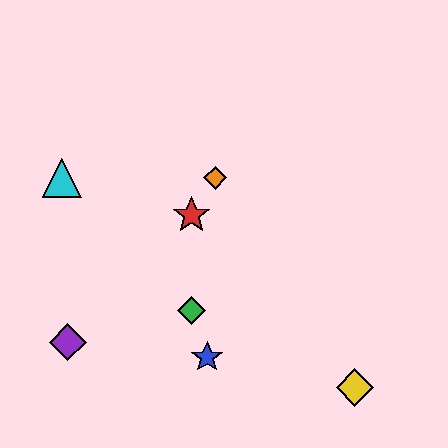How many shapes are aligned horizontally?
2 shapes (the orange diamond, the cyan triangle) are aligned horizontally.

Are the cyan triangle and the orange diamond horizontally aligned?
Yes, both are at y≈178.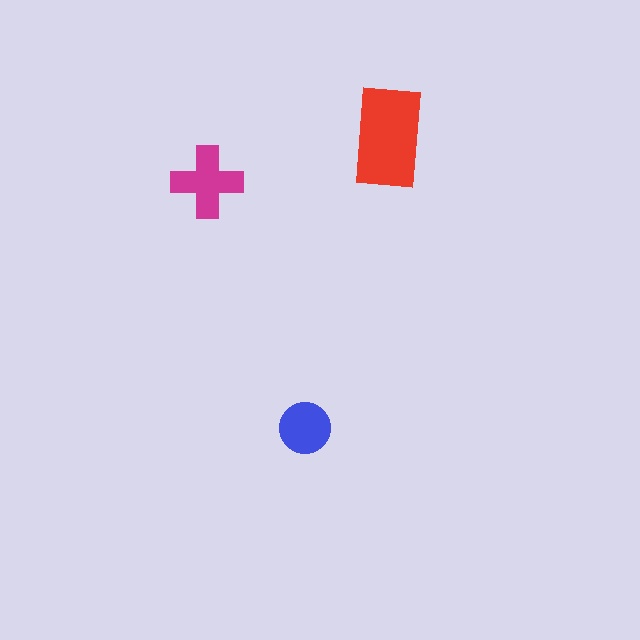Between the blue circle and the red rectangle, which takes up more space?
The red rectangle.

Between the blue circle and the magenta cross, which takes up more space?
The magenta cross.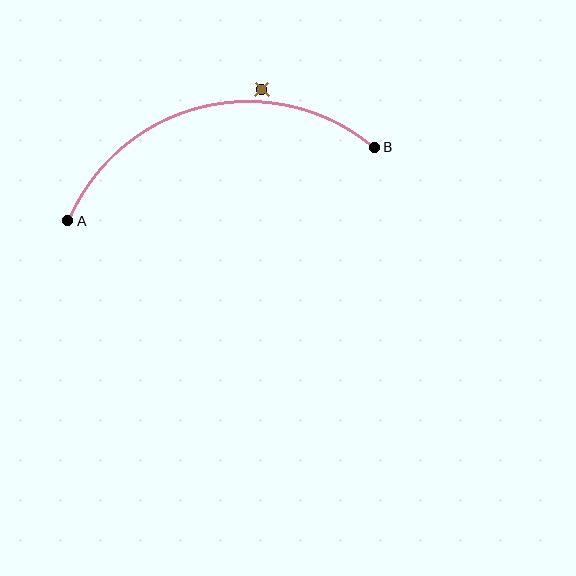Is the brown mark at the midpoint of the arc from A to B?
No — the brown mark does not lie on the arc at all. It sits slightly outside the curve.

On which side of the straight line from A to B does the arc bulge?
The arc bulges above the straight line connecting A and B.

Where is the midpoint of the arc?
The arc midpoint is the point on the curve farthest from the straight line joining A and B. It sits above that line.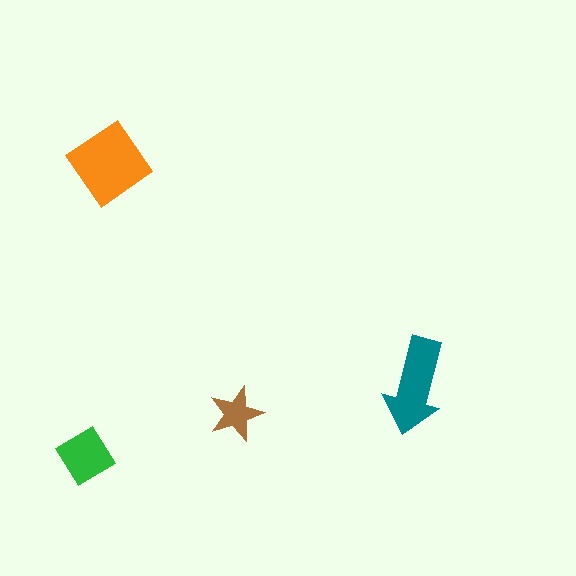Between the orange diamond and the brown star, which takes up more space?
The orange diamond.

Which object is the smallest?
The brown star.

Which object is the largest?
The orange diamond.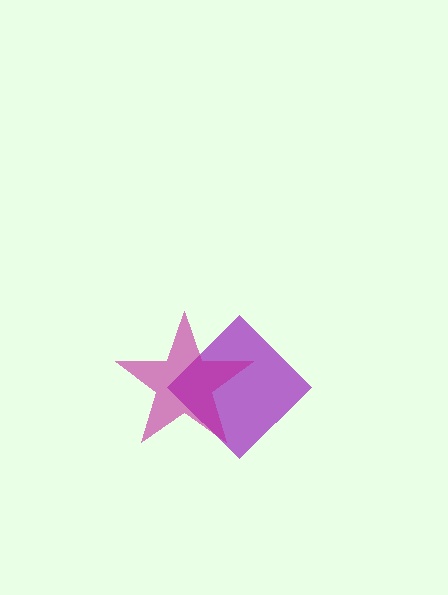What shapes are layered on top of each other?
The layered shapes are: a purple diamond, a magenta star.